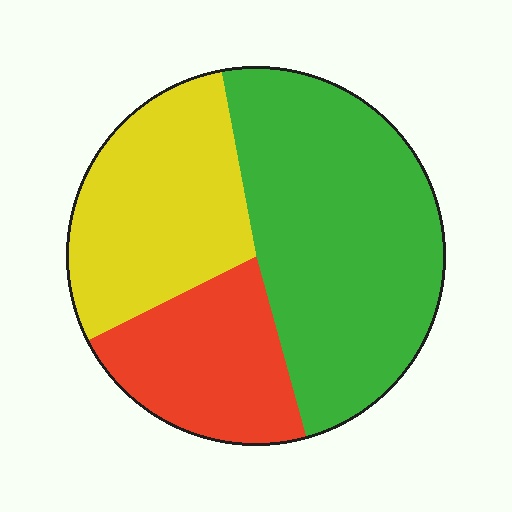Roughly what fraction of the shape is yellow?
Yellow covers roughly 30% of the shape.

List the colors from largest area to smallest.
From largest to smallest: green, yellow, red.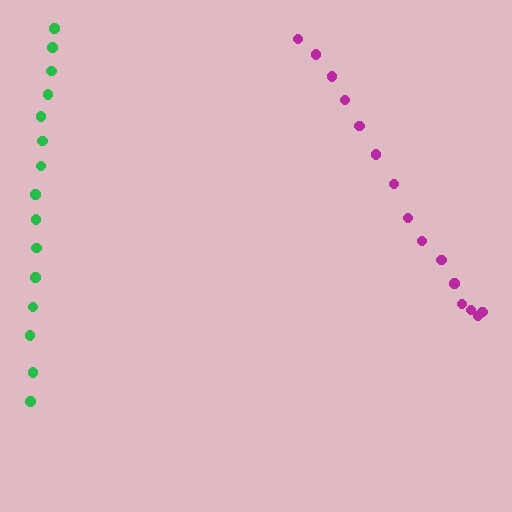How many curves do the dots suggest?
There are 2 distinct paths.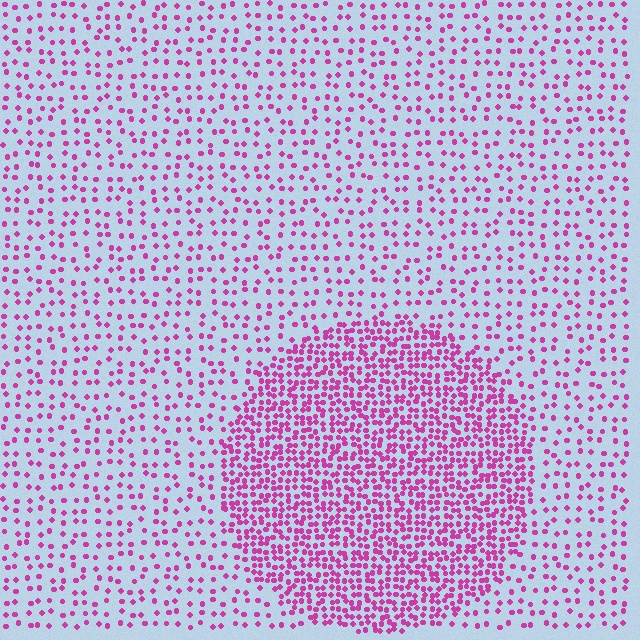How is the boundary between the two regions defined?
The boundary is defined by a change in element density (approximately 2.6x ratio). All elements are the same color, size, and shape.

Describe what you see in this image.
The image contains small magenta elements arranged at two different densities. A circle-shaped region is visible where the elements are more densely packed than the surrounding area.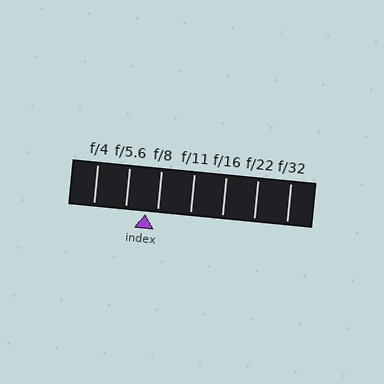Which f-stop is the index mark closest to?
The index mark is closest to f/8.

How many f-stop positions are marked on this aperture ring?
There are 7 f-stop positions marked.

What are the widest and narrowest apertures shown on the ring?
The widest aperture shown is f/4 and the narrowest is f/32.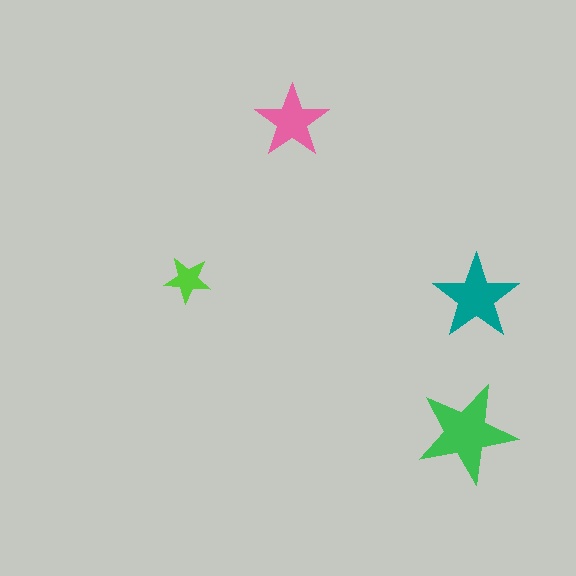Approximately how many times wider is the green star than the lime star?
About 2 times wider.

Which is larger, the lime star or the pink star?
The pink one.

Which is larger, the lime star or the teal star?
The teal one.